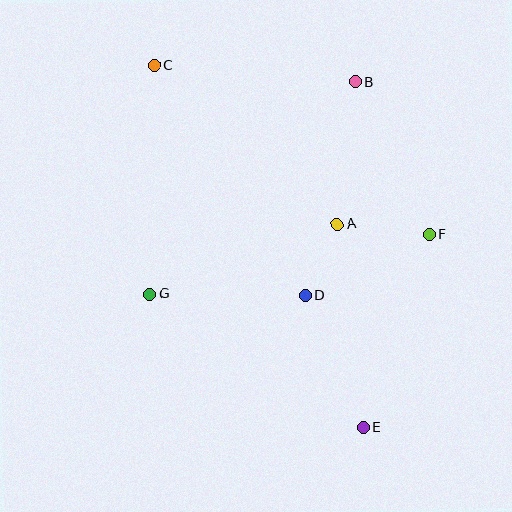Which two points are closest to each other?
Points A and D are closest to each other.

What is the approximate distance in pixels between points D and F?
The distance between D and F is approximately 138 pixels.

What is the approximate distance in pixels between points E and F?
The distance between E and F is approximately 204 pixels.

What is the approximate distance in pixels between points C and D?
The distance between C and D is approximately 275 pixels.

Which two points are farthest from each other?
Points C and E are farthest from each other.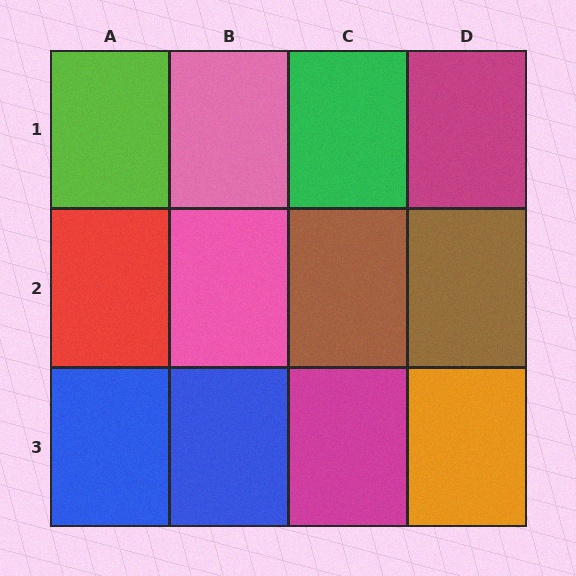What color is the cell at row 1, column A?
Lime.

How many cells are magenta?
2 cells are magenta.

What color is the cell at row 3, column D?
Orange.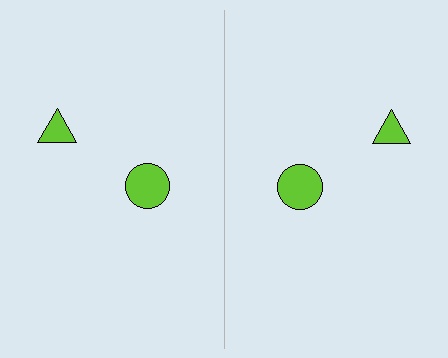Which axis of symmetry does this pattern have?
The pattern has a vertical axis of symmetry running through the center of the image.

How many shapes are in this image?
There are 4 shapes in this image.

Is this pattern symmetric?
Yes, this pattern has bilateral (reflection) symmetry.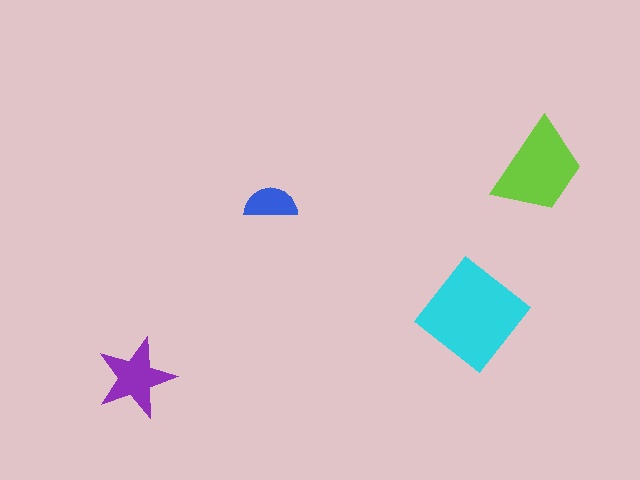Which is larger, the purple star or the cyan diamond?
The cyan diamond.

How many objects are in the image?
There are 4 objects in the image.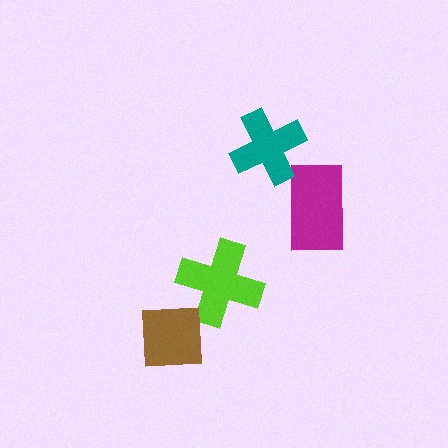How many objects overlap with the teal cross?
0 objects overlap with the teal cross.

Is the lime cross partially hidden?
Yes, it is partially covered by another shape.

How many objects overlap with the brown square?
1 object overlaps with the brown square.